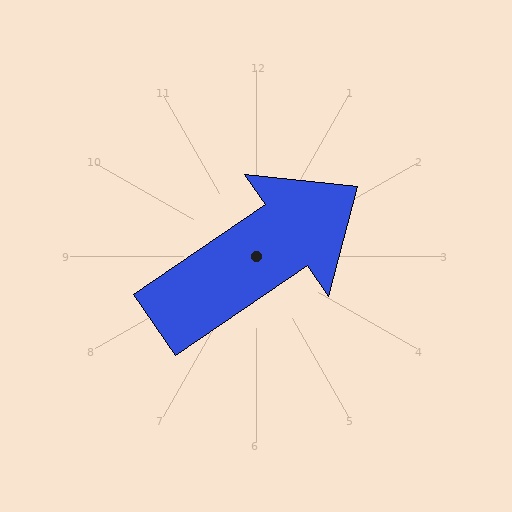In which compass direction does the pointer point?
Northeast.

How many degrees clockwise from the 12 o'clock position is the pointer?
Approximately 56 degrees.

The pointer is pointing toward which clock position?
Roughly 2 o'clock.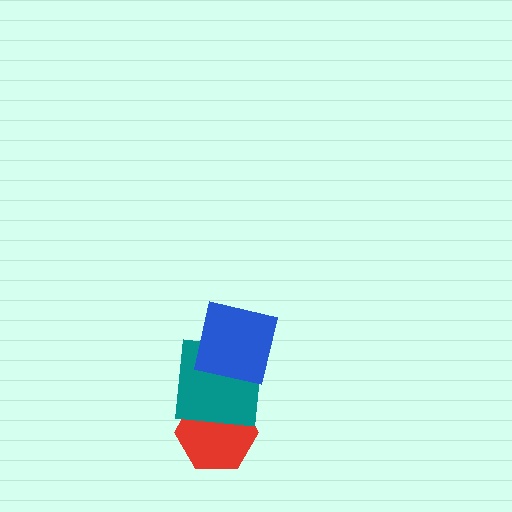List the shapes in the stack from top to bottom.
From top to bottom: the blue square, the teal square, the red hexagon.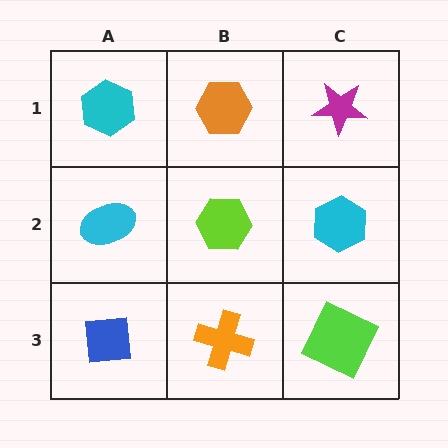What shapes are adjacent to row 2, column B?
An orange hexagon (row 1, column B), an orange cross (row 3, column B), a cyan ellipse (row 2, column A), a cyan hexagon (row 2, column C).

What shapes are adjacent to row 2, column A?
A cyan hexagon (row 1, column A), a blue square (row 3, column A), a lime hexagon (row 2, column B).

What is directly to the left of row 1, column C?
An orange hexagon.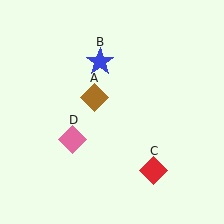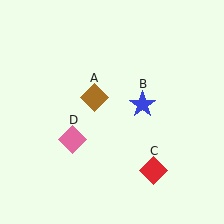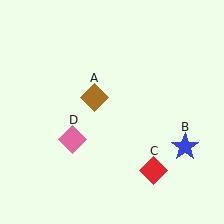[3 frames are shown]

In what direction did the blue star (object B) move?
The blue star (object B) moved down and to the right.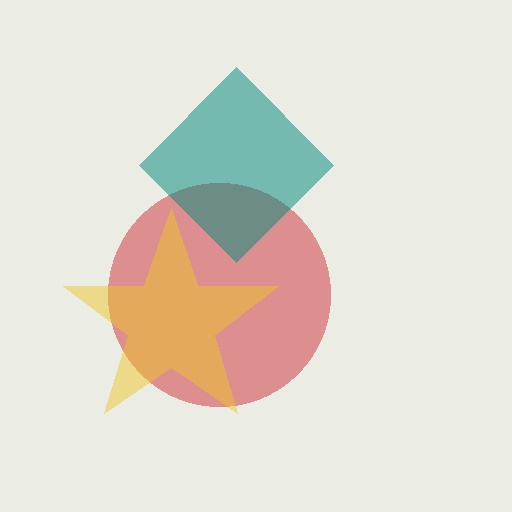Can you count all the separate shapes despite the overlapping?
Yes, there are 3 separate shapes.